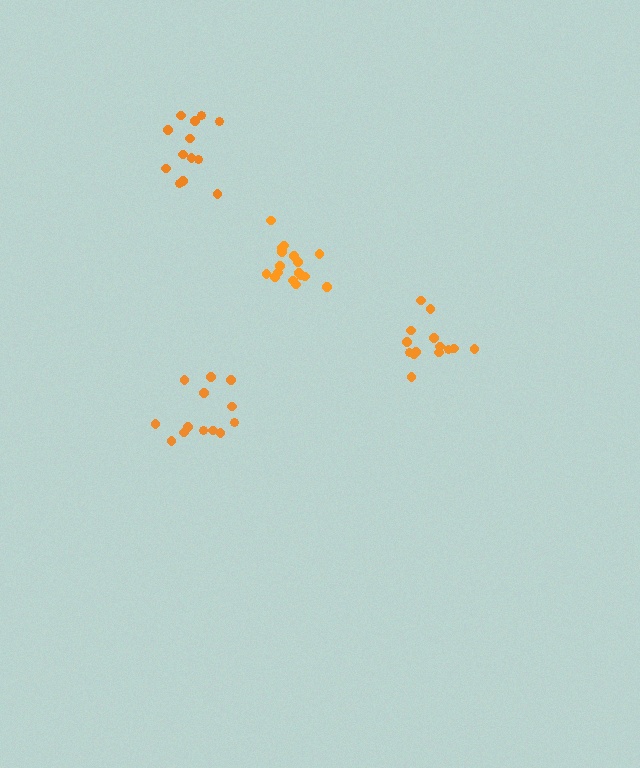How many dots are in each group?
Group 1: 17 dots, Group 2: 13 dots, Group 3: 14 dots, Group 4: 13 dots (57 total).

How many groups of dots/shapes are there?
There are 4 groups.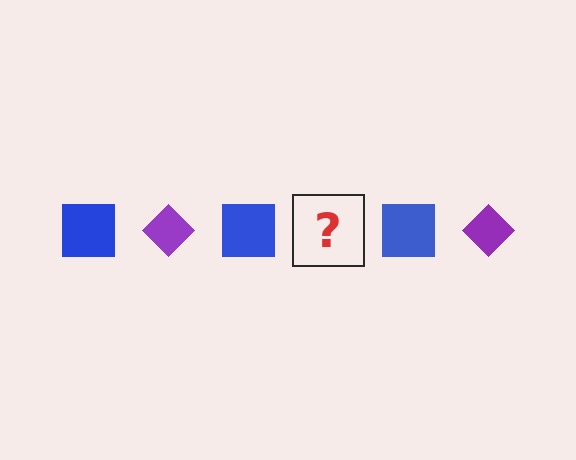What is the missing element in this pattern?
The missing element is a purple diamond.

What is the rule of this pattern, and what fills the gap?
The rule is that the pattern alternates between blue square and purple diamond. The gap should be filled with a purple diamond.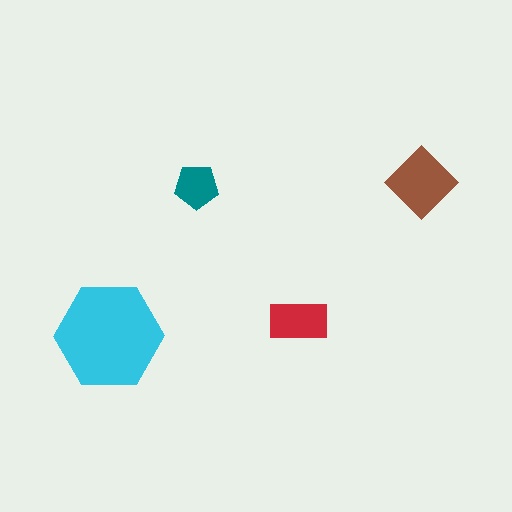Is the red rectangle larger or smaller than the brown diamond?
Smaller.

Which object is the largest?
The cyan hexagon.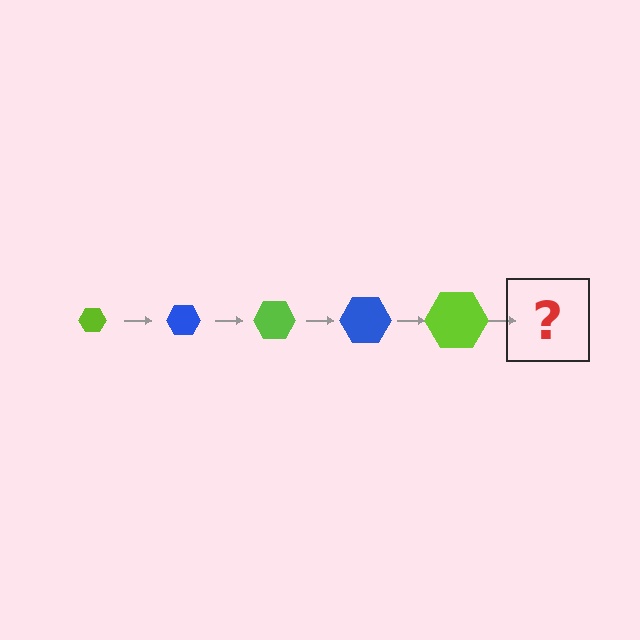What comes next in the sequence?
The next element should be a blue hexagon, larger than the previous one.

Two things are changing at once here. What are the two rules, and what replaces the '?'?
The two rules are that the hexagon grows larger each step and the color cycles through lime and blue. The '?' should be a blue hexagon, larger than the previous one.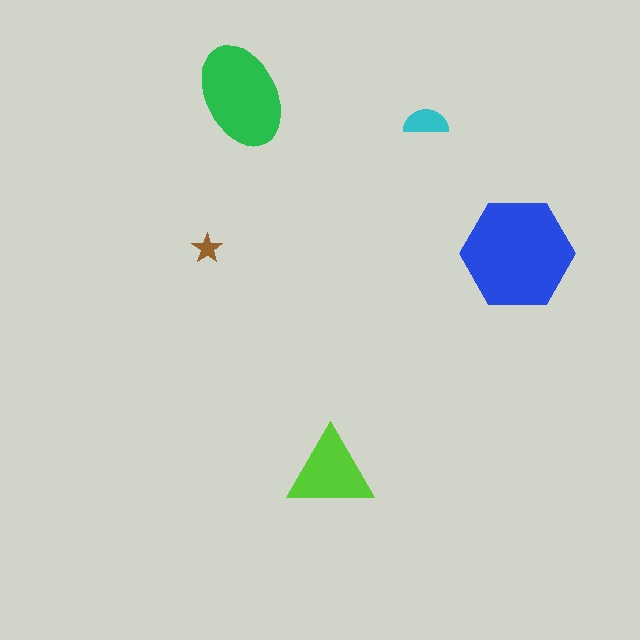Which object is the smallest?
The brown star.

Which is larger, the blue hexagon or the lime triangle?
The blue hexagon.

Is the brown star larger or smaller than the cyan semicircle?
Smaller.